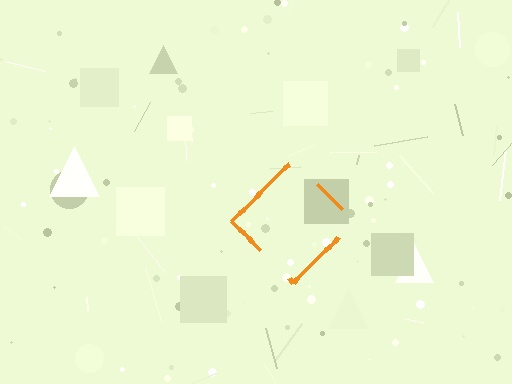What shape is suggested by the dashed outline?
The dashed outline suggests a diamond.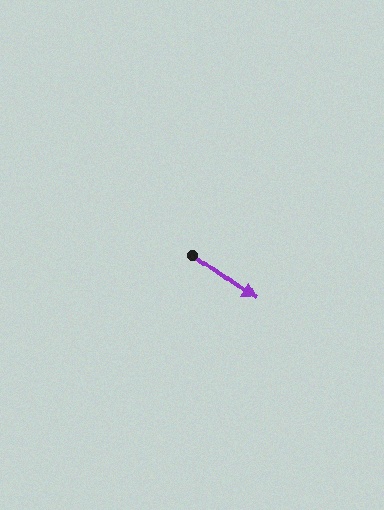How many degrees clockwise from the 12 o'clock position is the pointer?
Approximately 126 degrees.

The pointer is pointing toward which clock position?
Roughly 4 o'clock.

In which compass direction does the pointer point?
Southeast.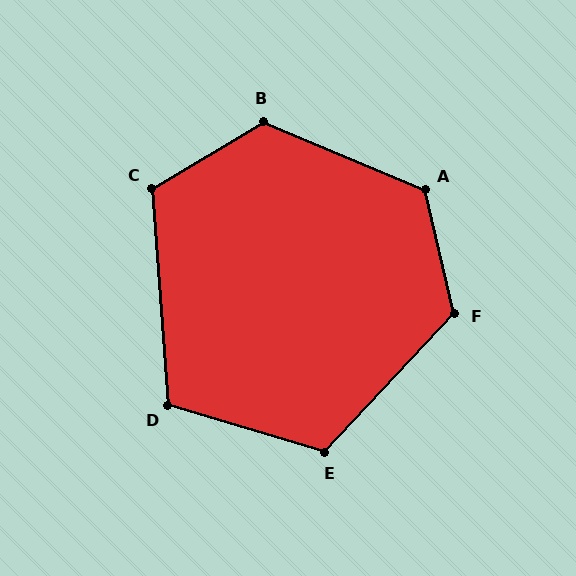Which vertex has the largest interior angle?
A, at approximately 127 degrees.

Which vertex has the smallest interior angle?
D, at approximately 111 degrees.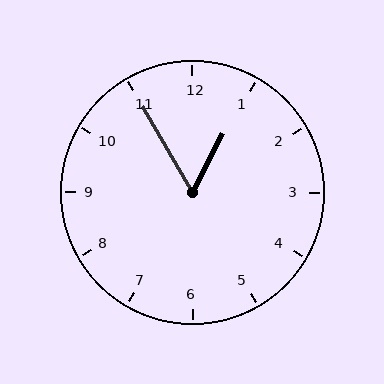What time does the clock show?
12:55.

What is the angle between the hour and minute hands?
Approximately 58 degrees.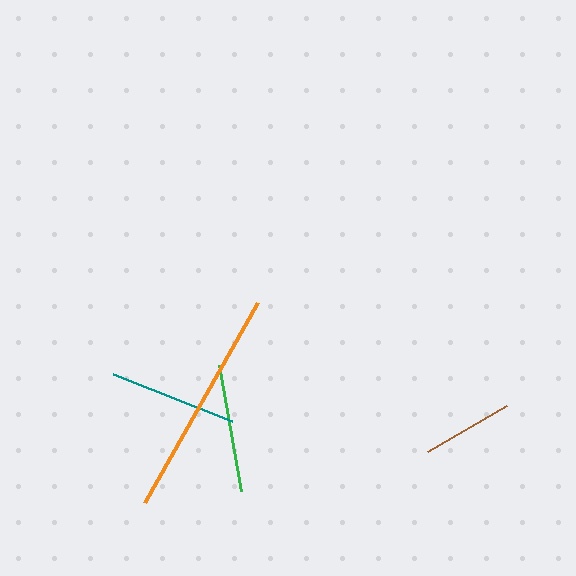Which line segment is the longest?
The orange line is the longest at approximately 229 pixels.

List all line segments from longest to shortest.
From longest to shortest: orange, green, teal, brown.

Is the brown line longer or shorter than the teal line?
The teal line is longer than the brown line.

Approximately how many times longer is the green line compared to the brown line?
The green line is approximately 1.4 times the length of the brown line.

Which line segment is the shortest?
The brown line is the shortest at approximately 91 pixels.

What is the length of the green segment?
The green segment is approximately 128 pixels long.